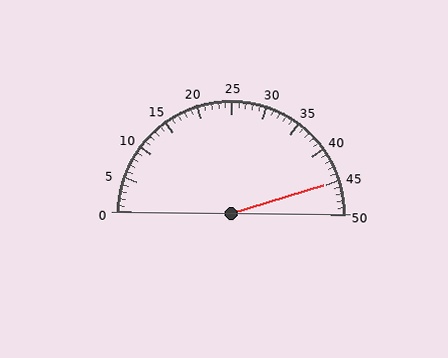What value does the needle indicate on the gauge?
The needle indicates approximately 45.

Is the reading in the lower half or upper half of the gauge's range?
The reading is in the upper half of the range (0 to 50).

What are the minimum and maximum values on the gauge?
The gauge ranges from 0 to 50.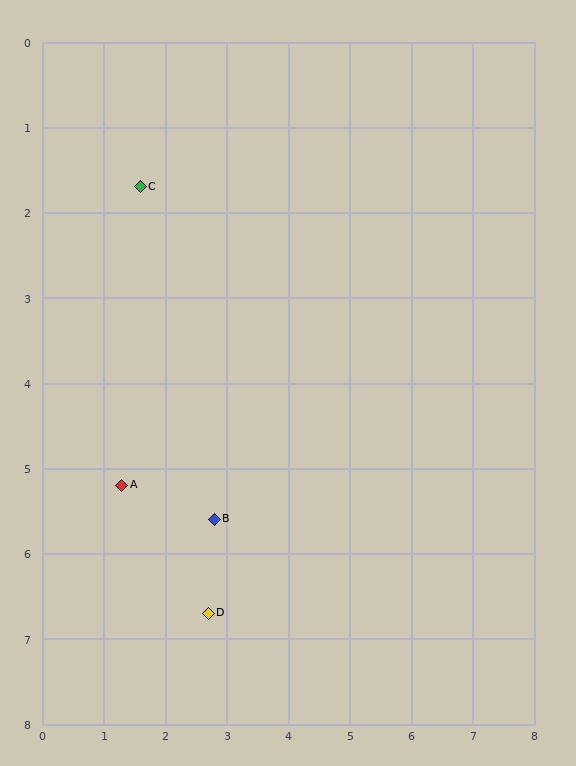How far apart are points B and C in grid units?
Points B and C are about 4.1 grid units apart.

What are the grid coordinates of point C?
Point C is at approximately (1.6, 1.7).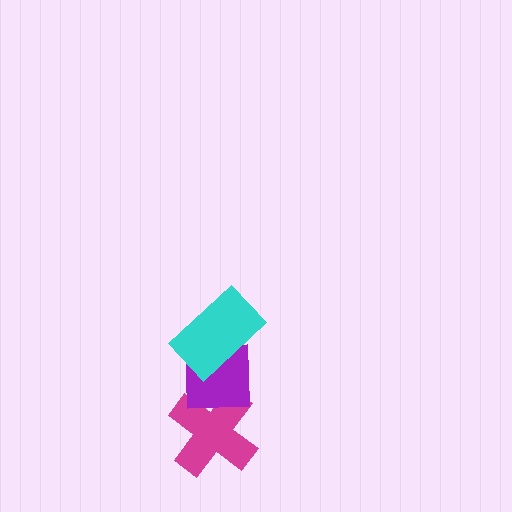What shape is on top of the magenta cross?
The purple square is on top of the magenta cross.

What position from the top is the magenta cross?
The magenta cross is 3rd from the top.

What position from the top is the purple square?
The purple square is 2nd from the top.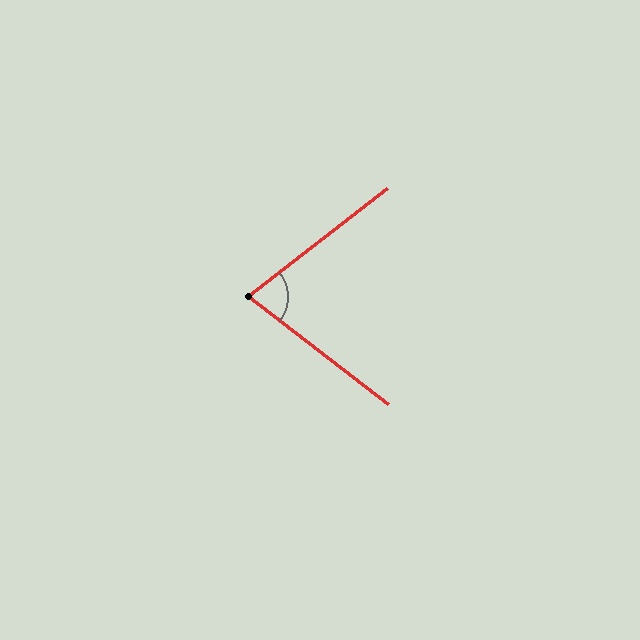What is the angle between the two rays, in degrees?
Approximately 76 degrees.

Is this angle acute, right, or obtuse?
It is acute.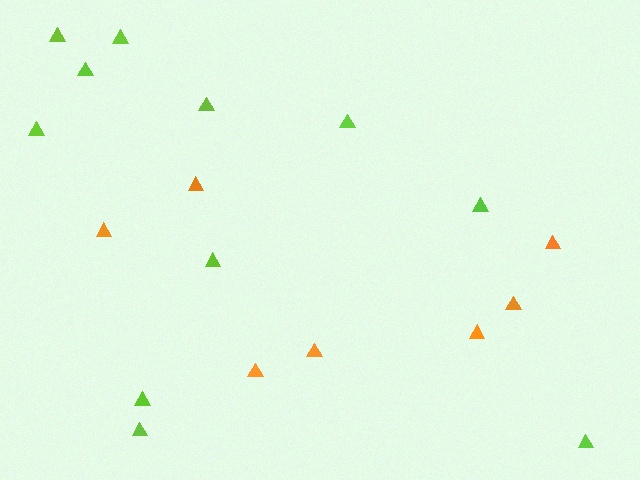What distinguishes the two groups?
There are 2 groups: one group of orange triangles (7) and one group of lime triangles (11).